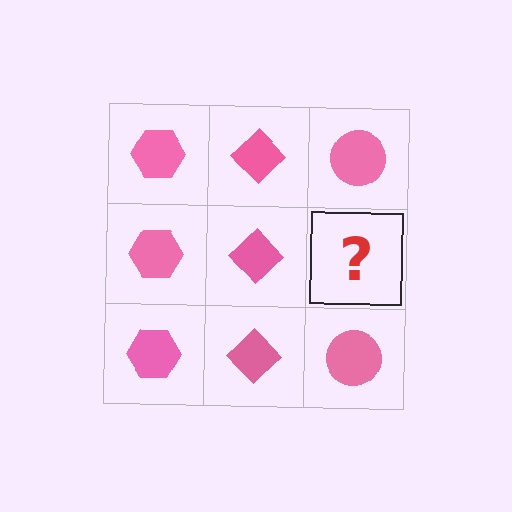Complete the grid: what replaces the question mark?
The question mark should be replaced with a pink circle.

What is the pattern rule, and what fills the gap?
The rule is that each column has a consistent shape. The gap should be filled with a pink circle.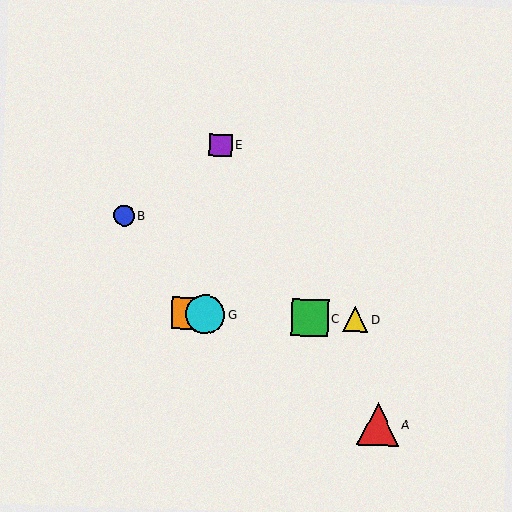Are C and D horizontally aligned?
Yes, both are at y≈318.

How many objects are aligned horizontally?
4 objects (C, D, F, G) are aligned horizontally.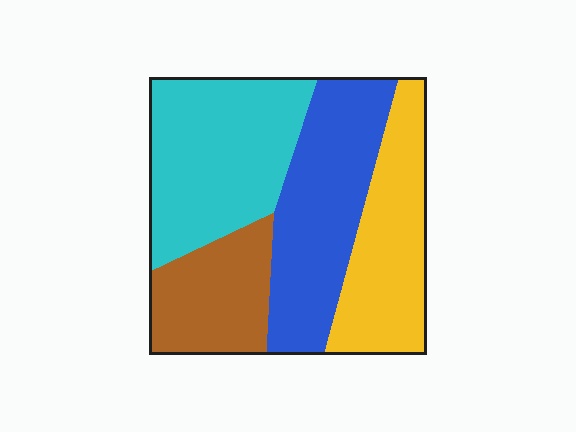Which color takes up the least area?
Brown, at roughly 20%.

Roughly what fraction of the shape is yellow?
Yellow covers roughly 25% of the shape.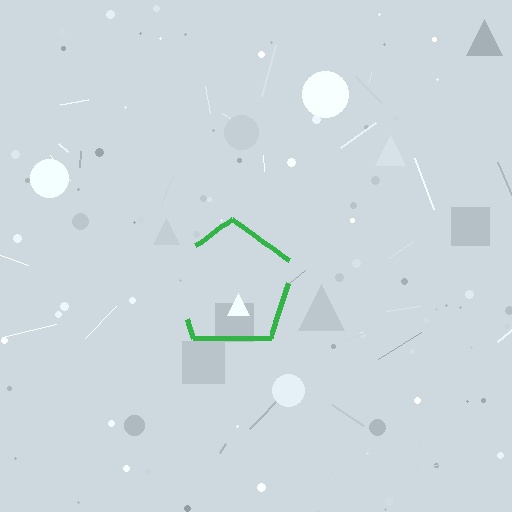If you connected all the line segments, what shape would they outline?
They would outline a pentagon.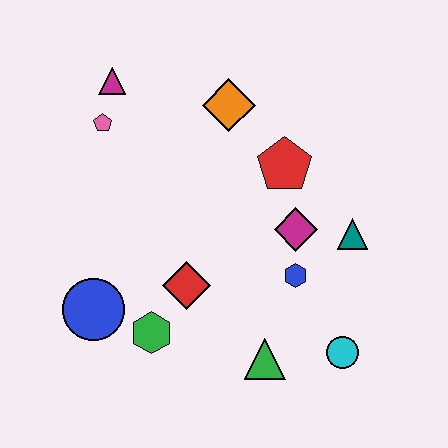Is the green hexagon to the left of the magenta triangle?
No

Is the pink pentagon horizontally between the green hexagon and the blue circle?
Yes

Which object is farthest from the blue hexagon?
The magenta triangle is farthest from the blue hexagon.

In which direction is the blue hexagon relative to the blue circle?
The blue hexagon is to the right of the blue circle.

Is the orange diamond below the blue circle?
No